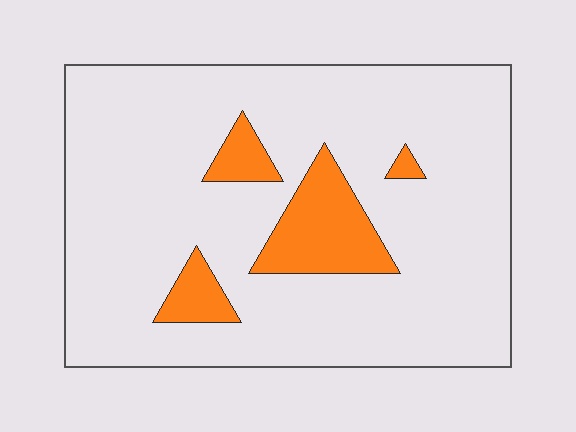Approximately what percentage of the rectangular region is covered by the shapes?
Approximately 15%.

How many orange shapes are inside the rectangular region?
4.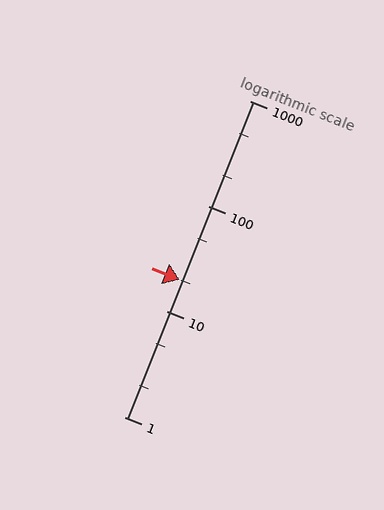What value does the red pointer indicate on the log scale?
The pointer indicates approximately 20.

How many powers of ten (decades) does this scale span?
The scale spans 3 decades, from 1 to 1000.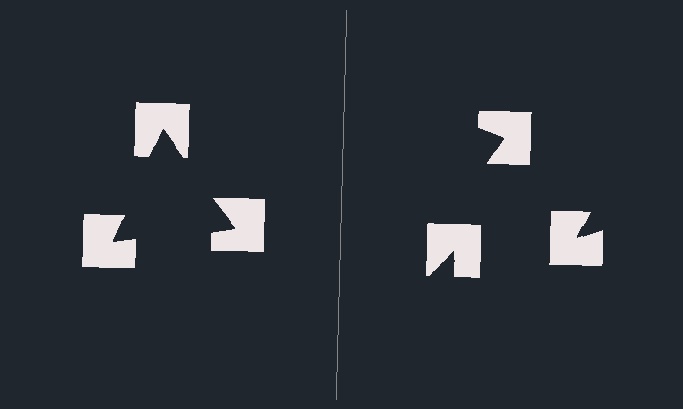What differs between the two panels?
The notched squares are positioned identically on both sides; only the wedge orientations differ. On the left they align to a triangle; on the right they are misaligned.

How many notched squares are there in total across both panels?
6 — 3 on each side.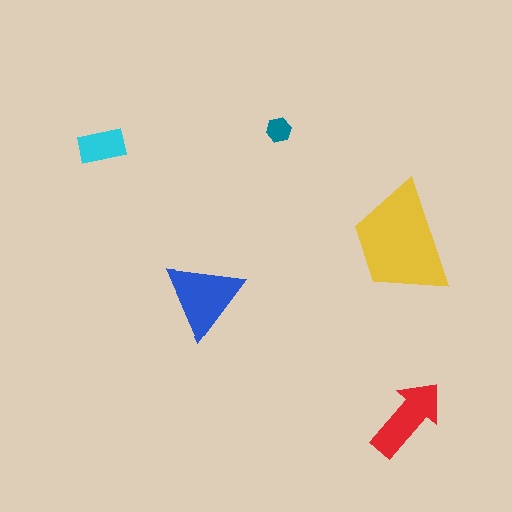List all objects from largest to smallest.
The yellow trapezoid, the blue triangle, the red arrow, the cyan rectangle, the teal hexagon.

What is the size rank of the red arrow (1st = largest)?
3rd.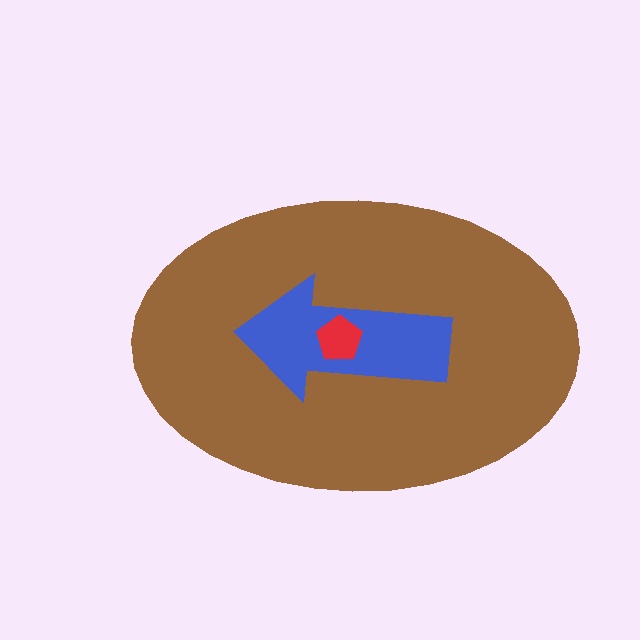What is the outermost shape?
The brown ellipse.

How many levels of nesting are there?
3.